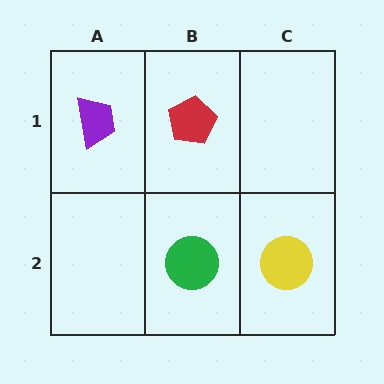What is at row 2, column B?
A green circle.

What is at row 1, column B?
A red pentagon.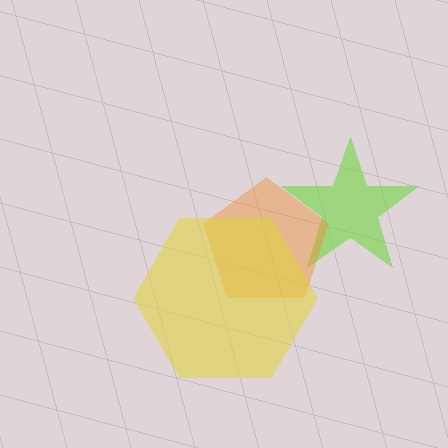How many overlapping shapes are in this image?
There are 3 overlapping shapes in the image.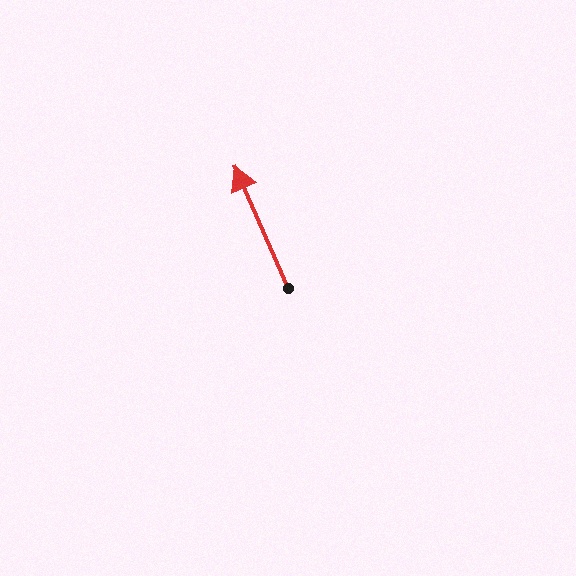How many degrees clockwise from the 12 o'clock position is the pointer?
Approximately 336 degrees.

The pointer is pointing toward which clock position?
Roughly 11 o'clock.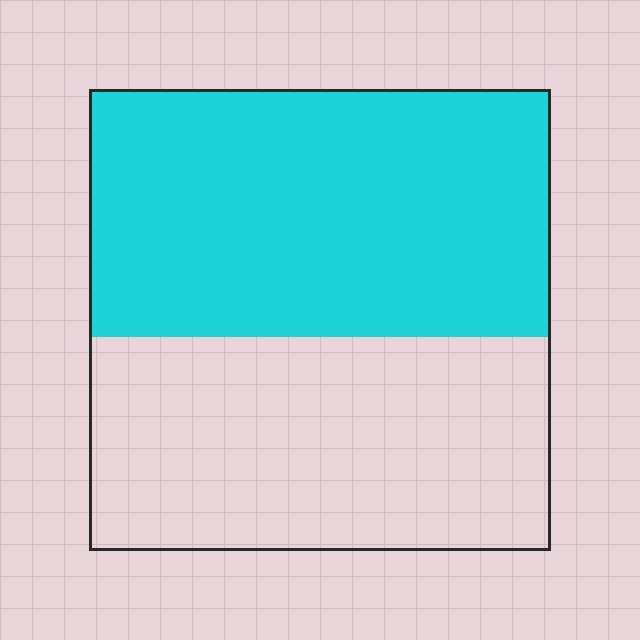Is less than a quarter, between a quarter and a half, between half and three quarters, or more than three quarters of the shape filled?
Between half and three quarters.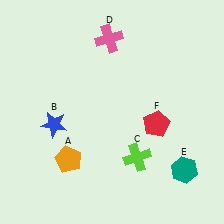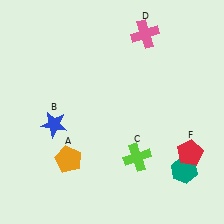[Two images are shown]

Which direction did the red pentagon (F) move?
The red pentagon (F) moved right.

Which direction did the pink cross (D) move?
The pink cross (D) moved right.